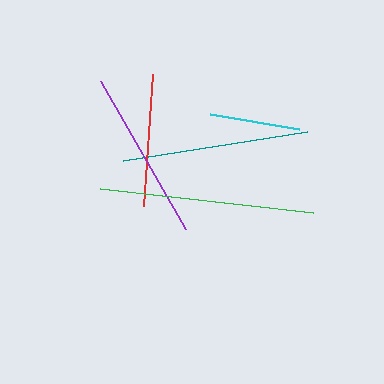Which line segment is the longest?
The green line is the longest at approximately 215 pixels.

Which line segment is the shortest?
The cyan line is the shortest at approximately 90 pixels.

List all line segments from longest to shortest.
From longest to shortest: green, teal, purple, red, cyan.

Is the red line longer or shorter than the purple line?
The purple line is longer than the red line.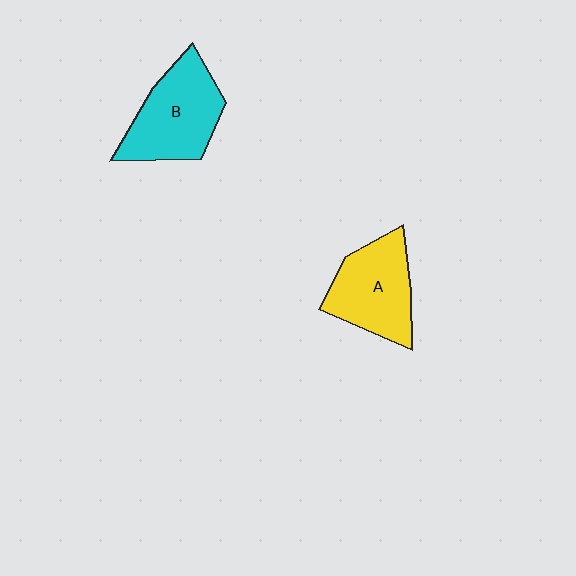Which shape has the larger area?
Shape B (cyan).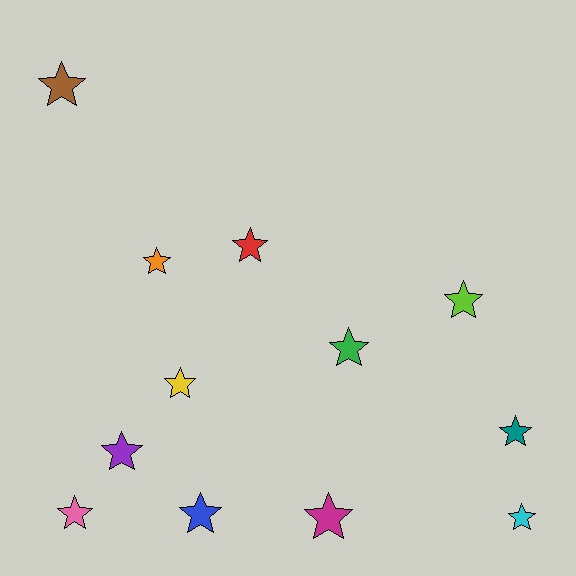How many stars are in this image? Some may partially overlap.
There are 12 stars.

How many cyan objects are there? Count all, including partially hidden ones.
There is 1 cyan object.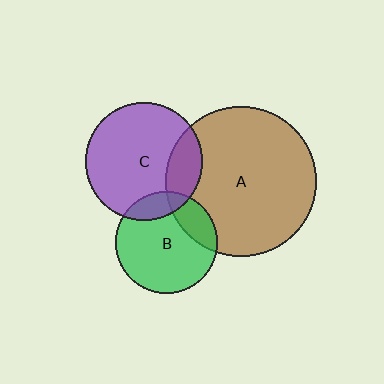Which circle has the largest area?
Circle A (brown).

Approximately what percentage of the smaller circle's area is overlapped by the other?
Approximately 20%.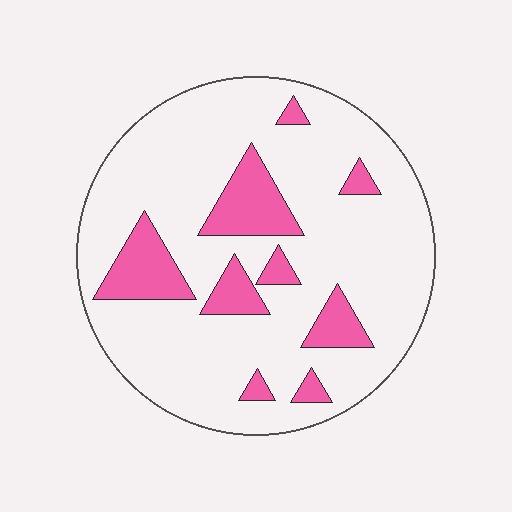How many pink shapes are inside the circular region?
9.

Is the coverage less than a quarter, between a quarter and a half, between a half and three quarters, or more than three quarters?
Less than a quarter.